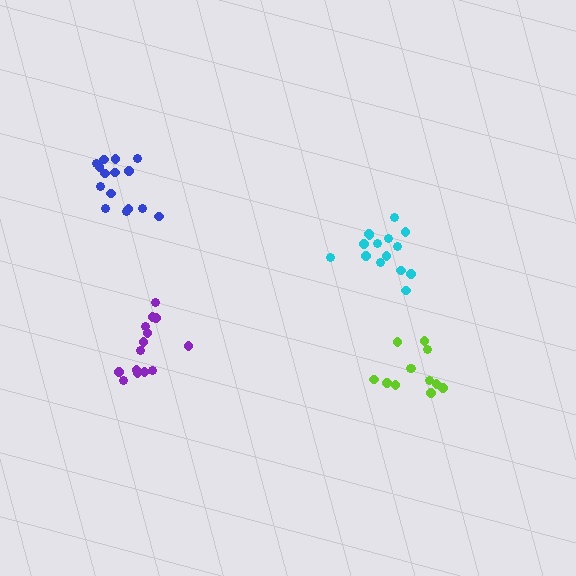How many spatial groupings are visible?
There are 4 spatial groupings.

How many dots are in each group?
Group 1: 14 dots, Group 2: 15 dots, Group 3: 13 dots, Group 4: 15 dots (57 total).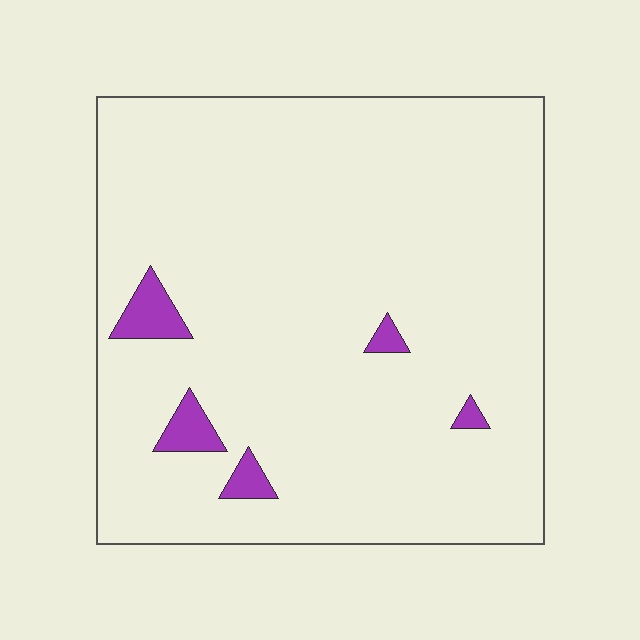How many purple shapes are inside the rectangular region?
5.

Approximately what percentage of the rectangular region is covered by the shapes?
Approximately 5%.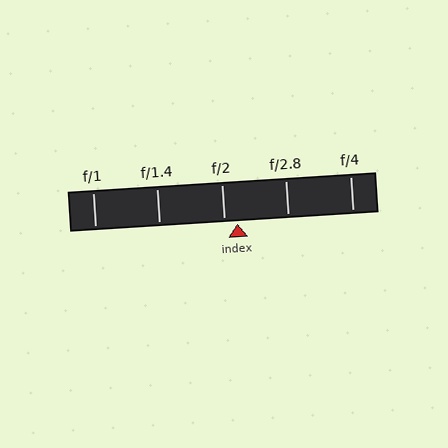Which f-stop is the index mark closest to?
The index mark is closest to f/2.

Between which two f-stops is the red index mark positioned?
The index mark is between f/2 and f/2.8.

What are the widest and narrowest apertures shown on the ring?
The widest aperture shown is f/1 and the narrowest is f/4.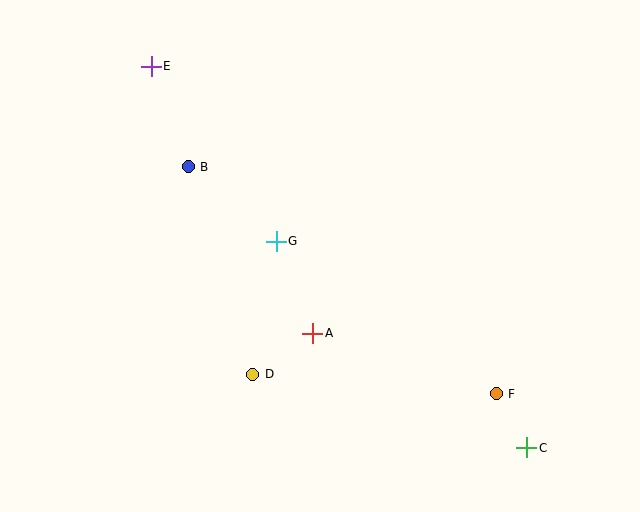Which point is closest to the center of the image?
Point G at (276, 241) is closest to the center.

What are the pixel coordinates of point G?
Point G is at (276, 241).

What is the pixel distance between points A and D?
The distance between A and D is 73 pixels.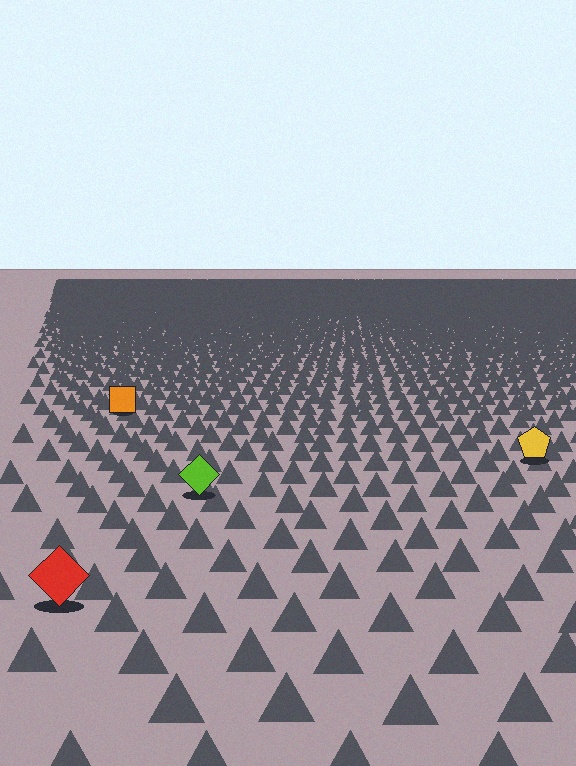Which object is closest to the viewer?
The red diamond is closest. The texture marks near it are larger and more spread out.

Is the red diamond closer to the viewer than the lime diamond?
Yes. The red diamond is closer — you can tell from the texture gradient: the ground texture is coarser near it.